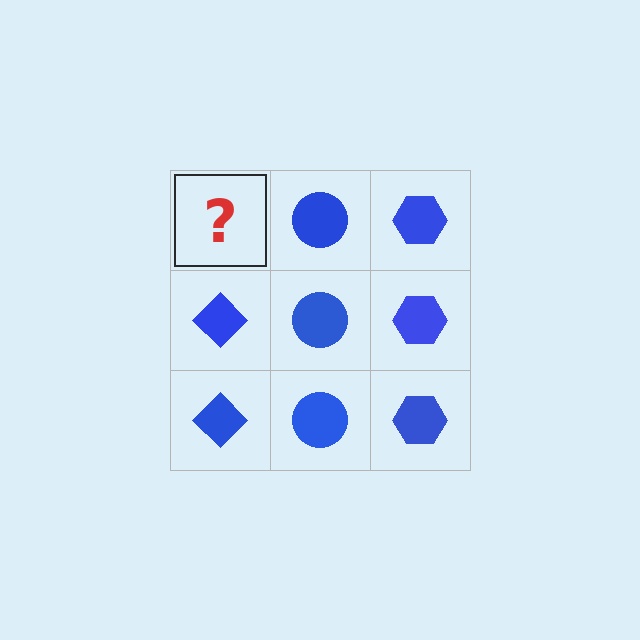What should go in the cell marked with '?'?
The missing cell should contain a blue diamond.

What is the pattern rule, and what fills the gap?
The rule is that each column has a consistent shape. The gap should be filled with a blue diamond.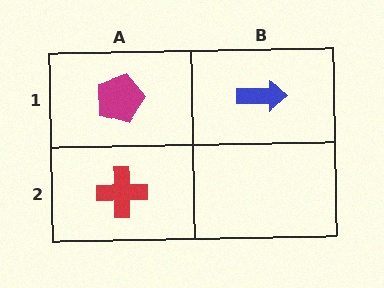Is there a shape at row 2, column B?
No, that cell is empty.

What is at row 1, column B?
A blue arrow.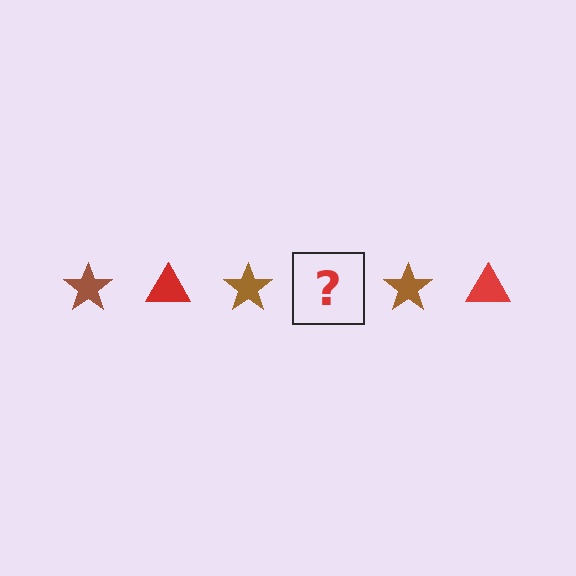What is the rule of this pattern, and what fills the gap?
The rule is that the pattern alternates between brown star and red triangle. The gap should be filled with a red triangle.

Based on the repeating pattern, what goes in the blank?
The blank should be a red triangle.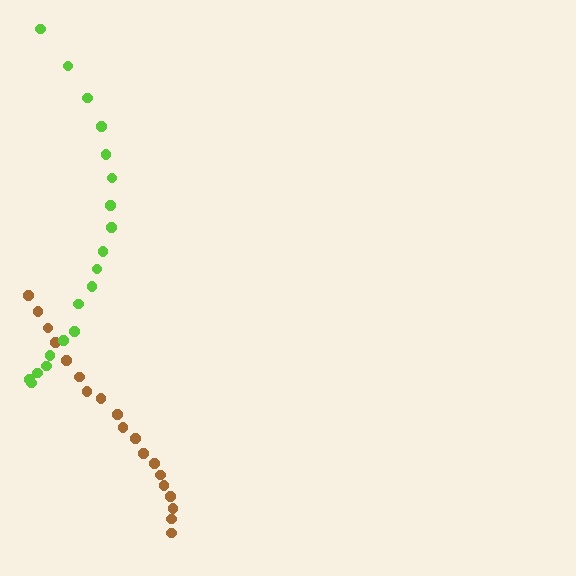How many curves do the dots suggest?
There are 2 distinct paths.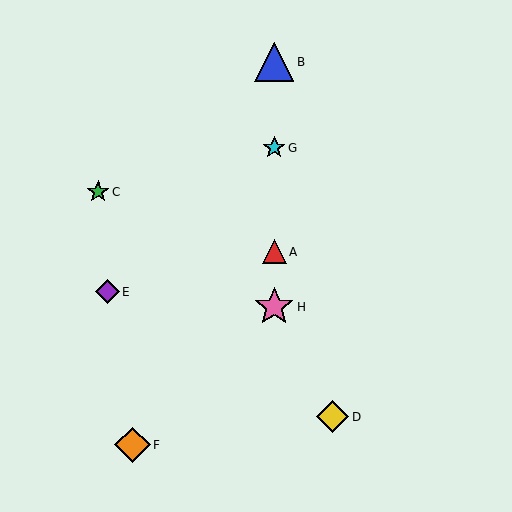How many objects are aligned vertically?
4 objects (A, B, G, H) are aligned vertically.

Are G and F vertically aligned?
No, G is at x≈274 and F is at x≈132.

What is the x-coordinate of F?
Object F is at x≈132.